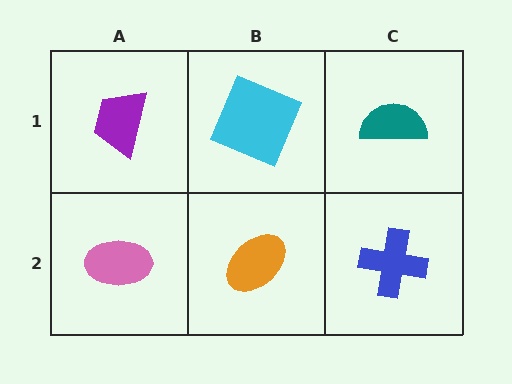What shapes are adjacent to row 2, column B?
A cyan square (row 1, column B), a pink ellipse (row 2, column A), a blue cross (row 2, column C).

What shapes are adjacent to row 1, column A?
A pink ellipse (row 2, column A), a cyan square (row 1, column B).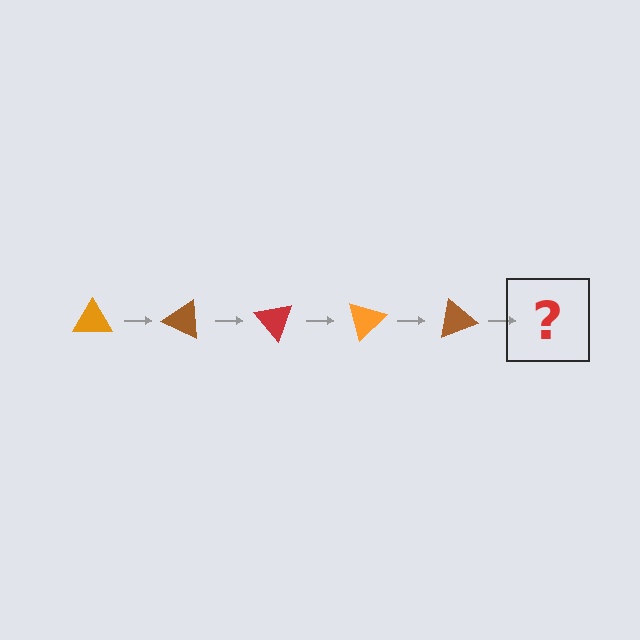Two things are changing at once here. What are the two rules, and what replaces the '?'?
The two rules are that it rotates 25 degrees each step and the color cycles through orange, brown, and red. The '?' should be a red triangle, rotated 125 degrees from the start.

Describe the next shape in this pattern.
It should be a red triangle, rotated 125 degrees from the start.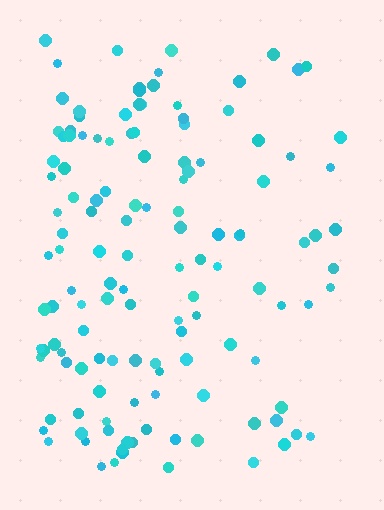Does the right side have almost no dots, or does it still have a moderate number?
Still a moderate number, just noticeably fewer than the left.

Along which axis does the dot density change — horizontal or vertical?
Horizontal.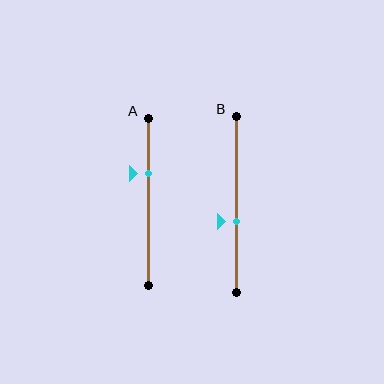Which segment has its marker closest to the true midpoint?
Segment B has its marker closest to the true midpoint.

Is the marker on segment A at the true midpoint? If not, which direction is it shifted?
No, the marker on segment A is shifted upward by about 17% of the segment length.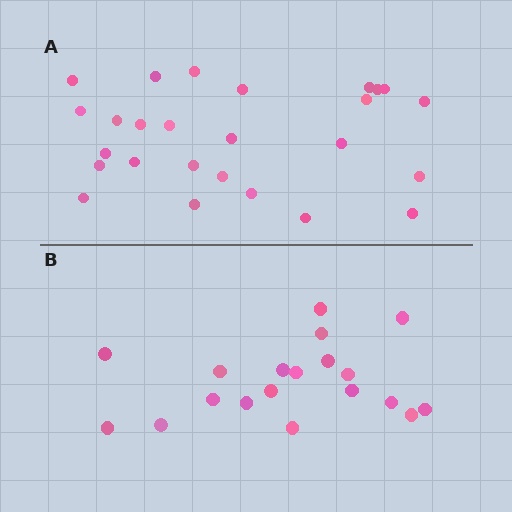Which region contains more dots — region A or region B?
Region A (the top region) has more dots.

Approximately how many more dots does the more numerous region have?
Region A has roughly 8 or so more dots than region B.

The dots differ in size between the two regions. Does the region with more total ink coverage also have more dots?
No. Region B has more total ink coverage because its dots are larger, but region A actually contains more individual dots. Total area can be misleading — the number of items is what matters here.